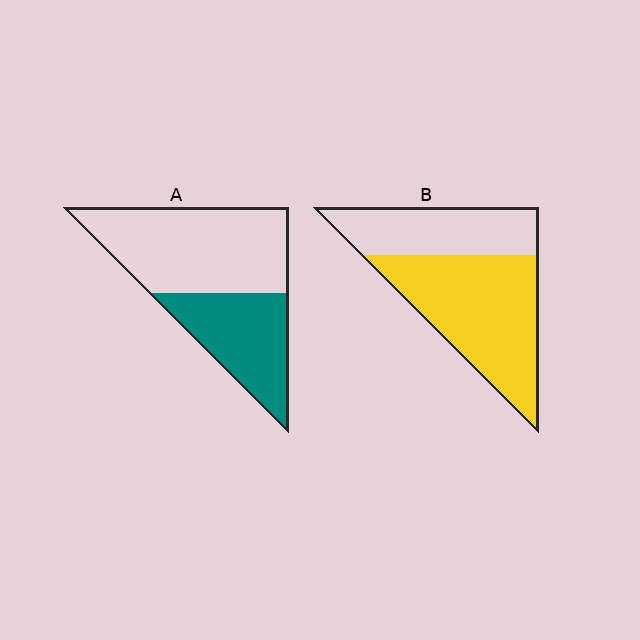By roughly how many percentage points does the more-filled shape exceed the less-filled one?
By roughly 25 percentage points (B over A).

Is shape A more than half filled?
No.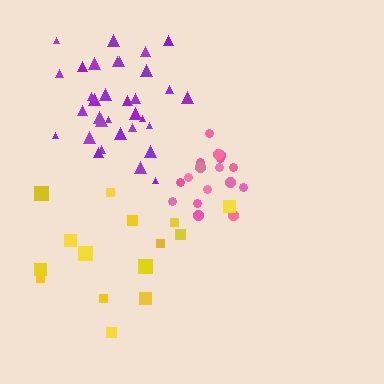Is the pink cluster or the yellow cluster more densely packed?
Pink.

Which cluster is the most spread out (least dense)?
Yellow.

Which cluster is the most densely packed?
Pink.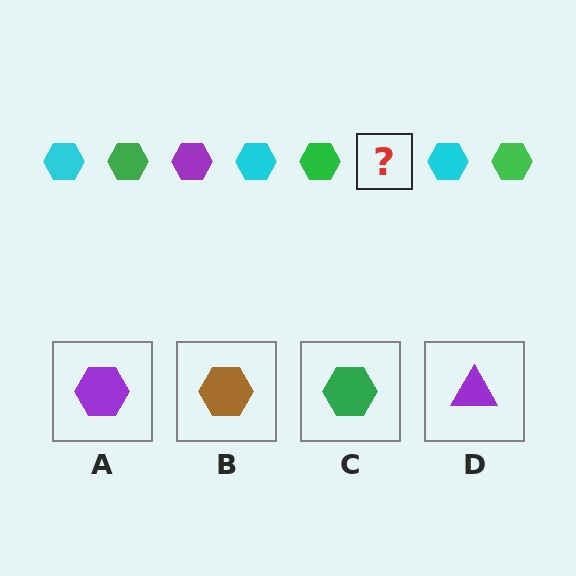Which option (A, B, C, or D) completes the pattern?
A.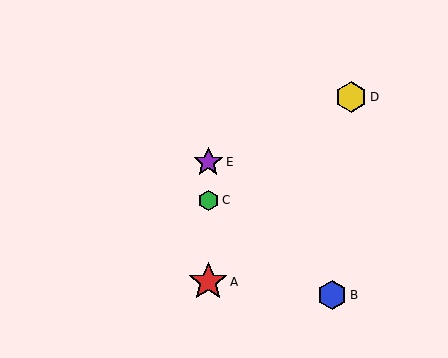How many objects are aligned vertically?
3 objects (A, C, E) are aligned vertically.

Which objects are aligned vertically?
Objects A, C, E are aligned vertically.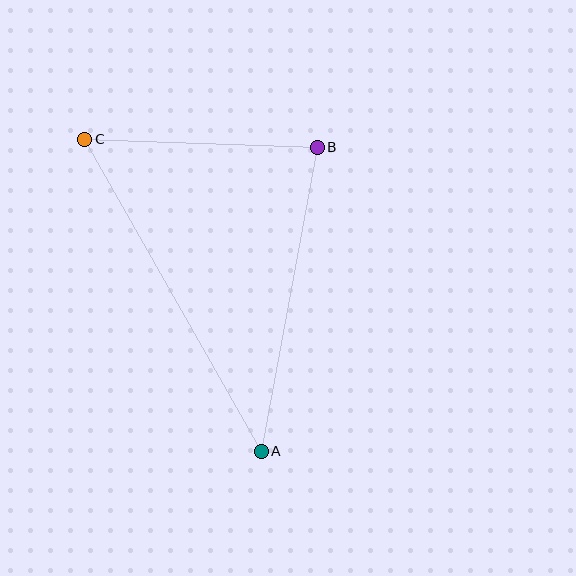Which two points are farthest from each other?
Points A and C are farthest from each other.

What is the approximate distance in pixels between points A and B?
The distance between A and B is approximately 309 pixels.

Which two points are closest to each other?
Points B and C are closest to each other.